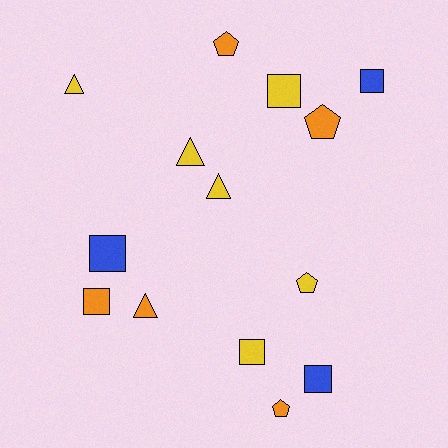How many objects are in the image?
There are 14 objects.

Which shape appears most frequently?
Square, with 6 objects.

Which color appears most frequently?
Yellow, with 6 objects.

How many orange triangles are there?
There is 1 orange triangle.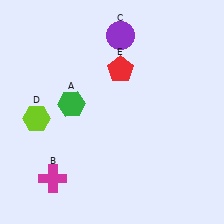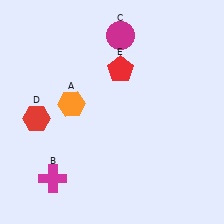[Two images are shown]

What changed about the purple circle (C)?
In Image 1, C is purple. In Image 2, it changed to magenta.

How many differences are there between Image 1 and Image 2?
There are 3 differences between the two images.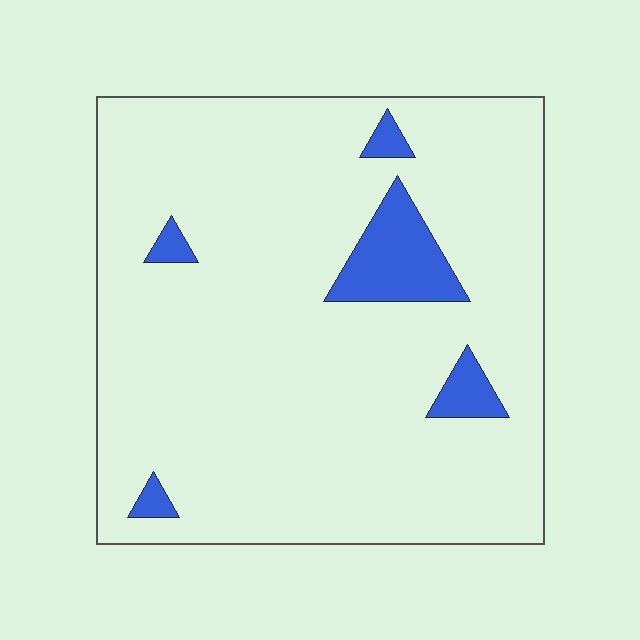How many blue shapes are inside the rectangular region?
5.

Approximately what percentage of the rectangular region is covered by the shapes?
Approximately 10%.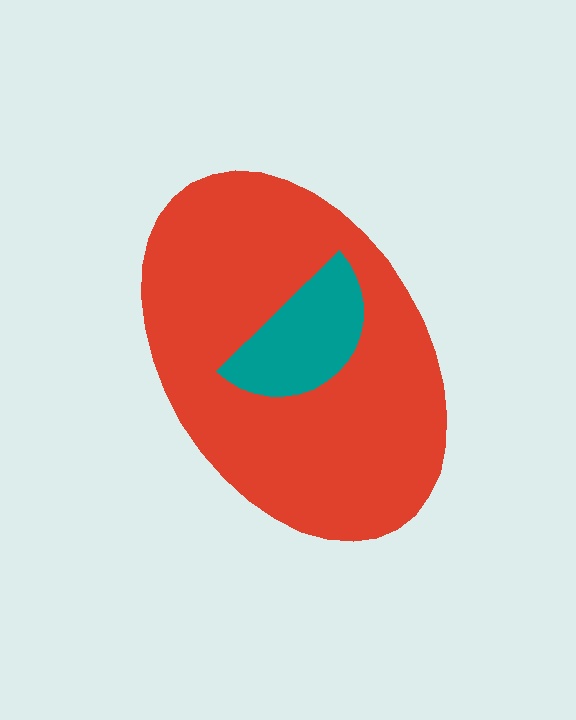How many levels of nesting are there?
2.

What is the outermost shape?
The red ellipse.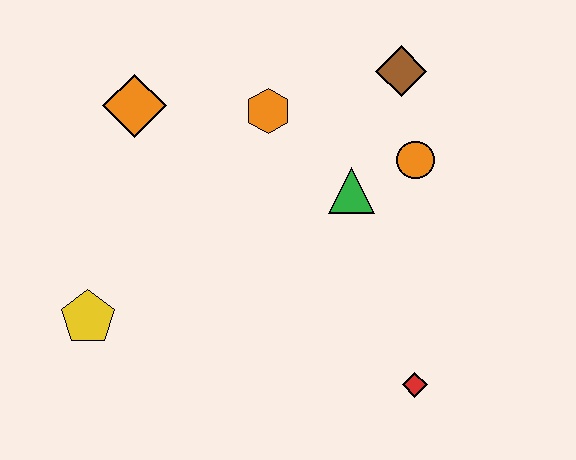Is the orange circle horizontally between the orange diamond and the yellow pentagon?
No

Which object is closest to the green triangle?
The orange circle is closest to the green triangle.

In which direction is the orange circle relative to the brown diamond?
The orange circle is below the brown diamond.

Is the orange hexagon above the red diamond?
Yes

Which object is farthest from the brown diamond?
The yellow pentagon is farthest from the brown diamond.